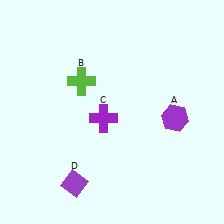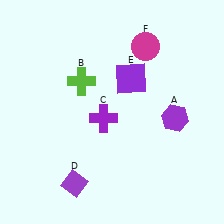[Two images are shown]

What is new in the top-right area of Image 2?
A magenta circle (F) was added in the top-right area of Image 2.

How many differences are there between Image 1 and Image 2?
There are 2 differences between the two images.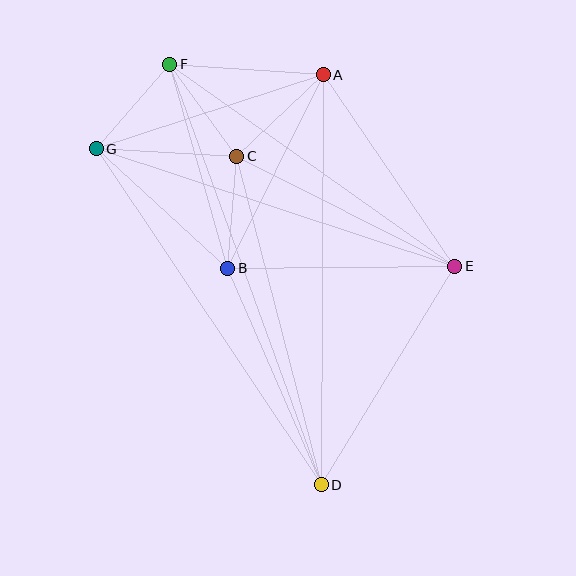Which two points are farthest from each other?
Points D and F are farthest from each other.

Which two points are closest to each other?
Points F and G are closest to each other.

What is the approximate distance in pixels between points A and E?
The distance between A and E is approximately 232 pixels.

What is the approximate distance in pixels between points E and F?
The distance between E and F is approximately 349 pixels.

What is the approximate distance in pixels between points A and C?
The distance between A and C is approximately 119 pixels.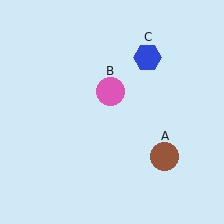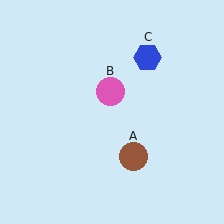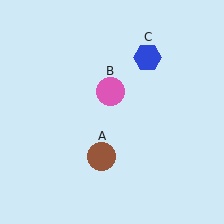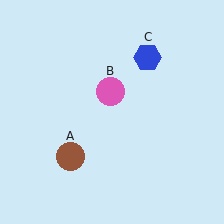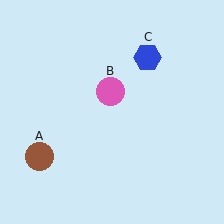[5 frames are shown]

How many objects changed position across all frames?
1 object changed position: brown circle (object A).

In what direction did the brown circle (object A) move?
The brown circle (object A) moved left.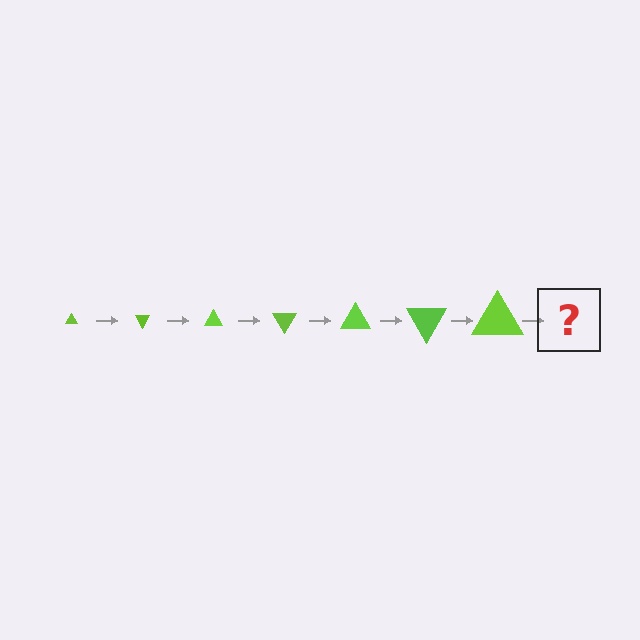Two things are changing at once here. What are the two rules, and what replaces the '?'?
The two rules are that the triangle grows larger each step and it rotates 60 degrees each step. The '?' should be a triangle, larger than the previous one and rotated 420 degrees from the start.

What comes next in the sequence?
The next element should be a triangle, larger than the previous one and rotated 420 degrees from the start.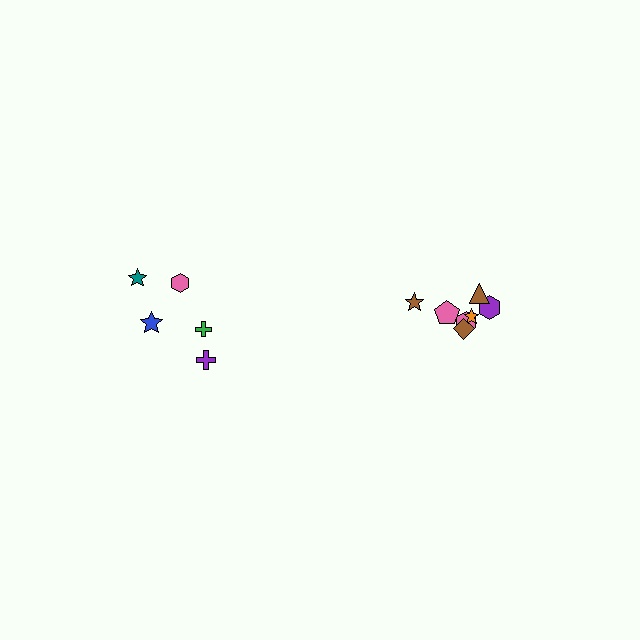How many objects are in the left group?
There are 5 objects.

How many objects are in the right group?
There are 7 objects.